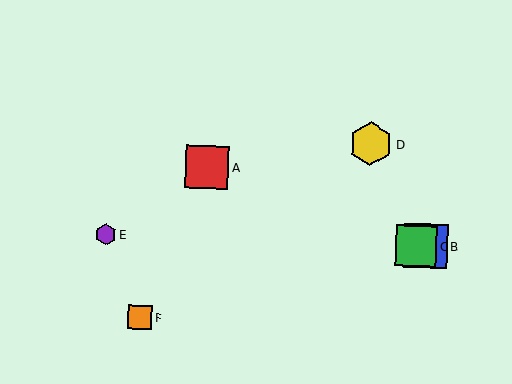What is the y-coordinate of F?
Object F is at y≈318.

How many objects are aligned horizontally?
3 objects (B, C, E) are aligned horizontally.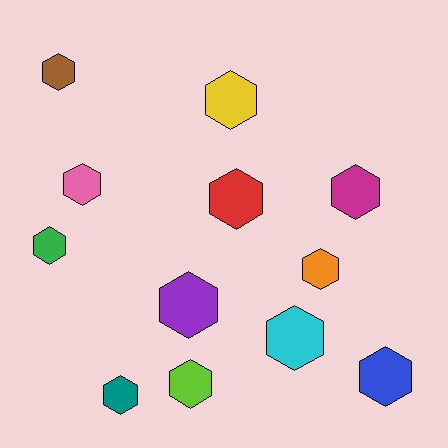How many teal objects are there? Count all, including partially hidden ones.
There is 1 teal object.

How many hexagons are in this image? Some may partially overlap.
There are 12 hexagons.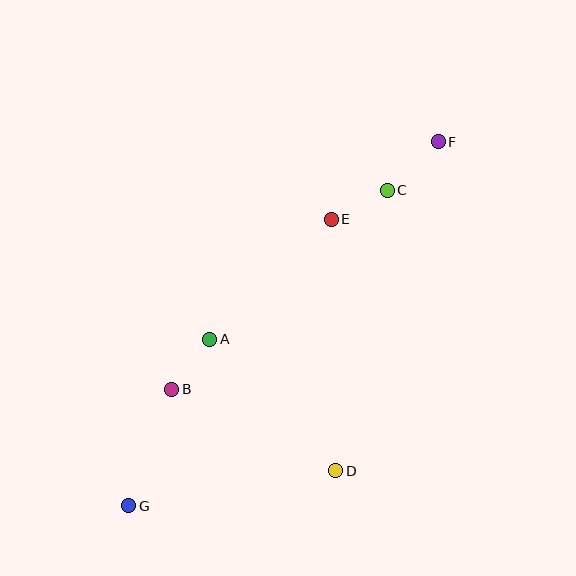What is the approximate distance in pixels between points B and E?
The distance between B and E is approximately 233 pixels.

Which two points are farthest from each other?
Points F and G are farthest from each other.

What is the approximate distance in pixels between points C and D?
The distance between C and D is approximately 285 pixels.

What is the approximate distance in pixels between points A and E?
The distance between A and E is approximately 171 pixels.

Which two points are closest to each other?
Points A and B are closest to each other.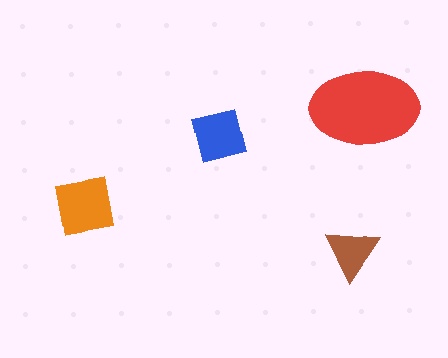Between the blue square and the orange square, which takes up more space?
The orange square.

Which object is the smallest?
The brown triangle.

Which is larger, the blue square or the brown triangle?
The blue square.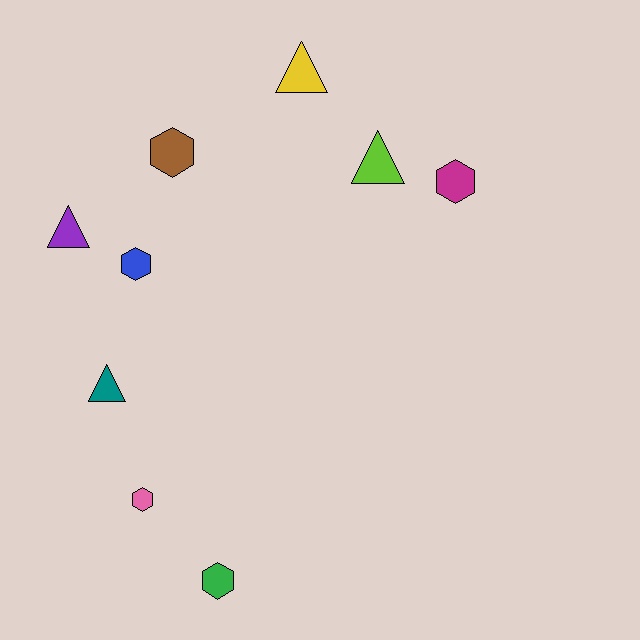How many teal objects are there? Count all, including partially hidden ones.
There is 1 teal object.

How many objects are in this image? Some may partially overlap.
There are 9 objects.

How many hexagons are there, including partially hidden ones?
There are 5 hexagons.